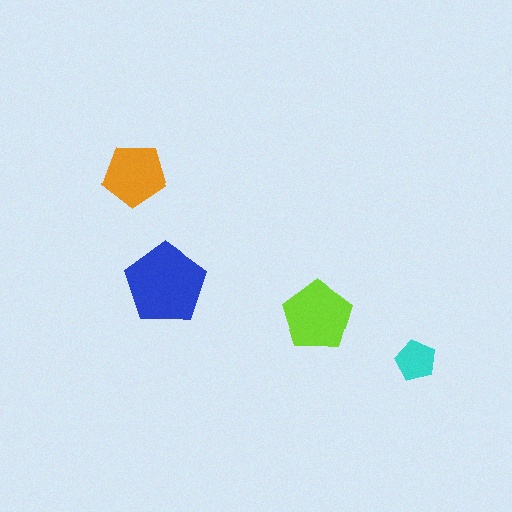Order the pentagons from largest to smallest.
the blue one, the lime one, the orange one, the cyan one.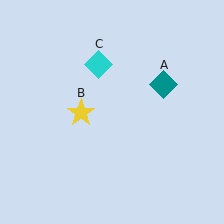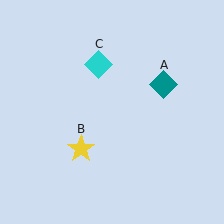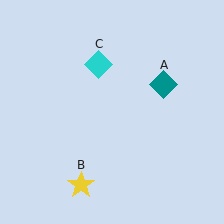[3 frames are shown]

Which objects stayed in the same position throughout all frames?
Teal diamond (object A) and cyan diamond (object C) remained stationary.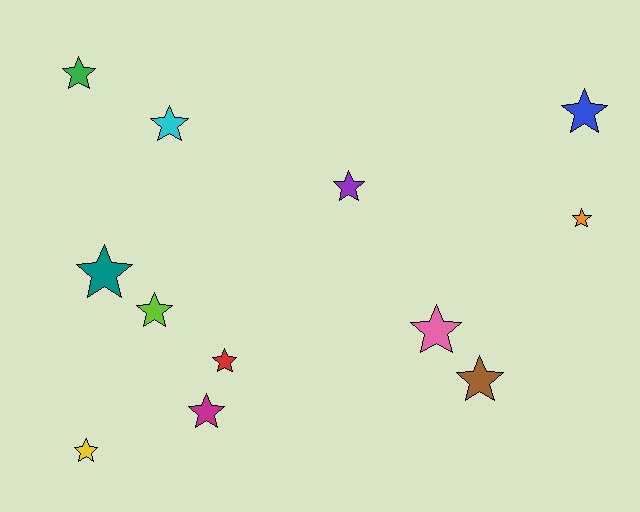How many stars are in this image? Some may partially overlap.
There are 12 stars.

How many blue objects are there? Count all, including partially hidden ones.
There is 1 blue object.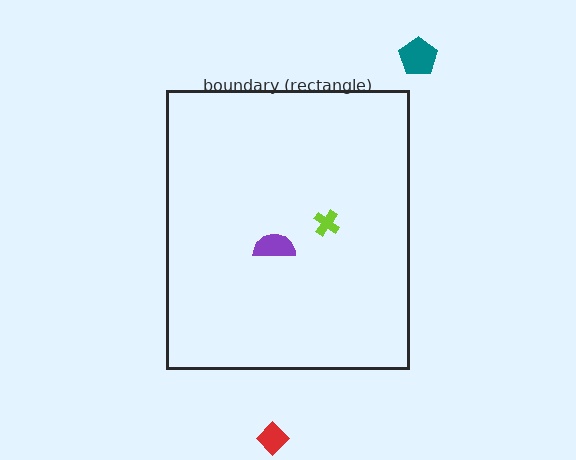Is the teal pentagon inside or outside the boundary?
Outside.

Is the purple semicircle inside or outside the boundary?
Inside.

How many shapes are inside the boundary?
2 inside, 2 outside.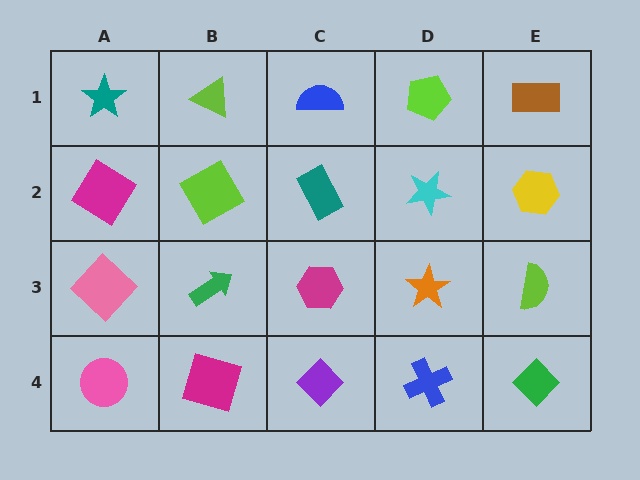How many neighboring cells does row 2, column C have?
4.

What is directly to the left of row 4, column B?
A pink circle.